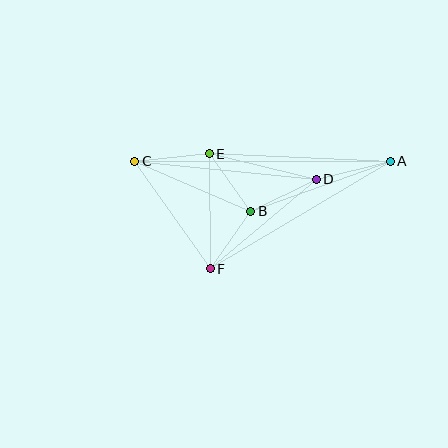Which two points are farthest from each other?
Points A and C are farthest from each other.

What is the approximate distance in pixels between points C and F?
The distance between C and F is approximately 131 pixels.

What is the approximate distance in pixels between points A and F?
The distance between A and F is approximately 210 pixels.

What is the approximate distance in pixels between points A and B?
The distance between A and B is approximately 148 pixels.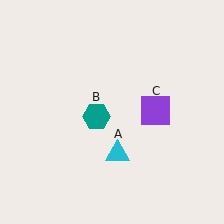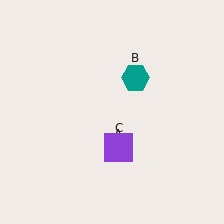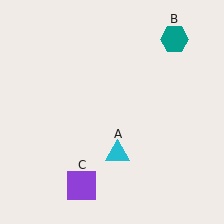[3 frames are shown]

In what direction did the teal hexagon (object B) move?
The teal hexagon (object B) moved up and to the right.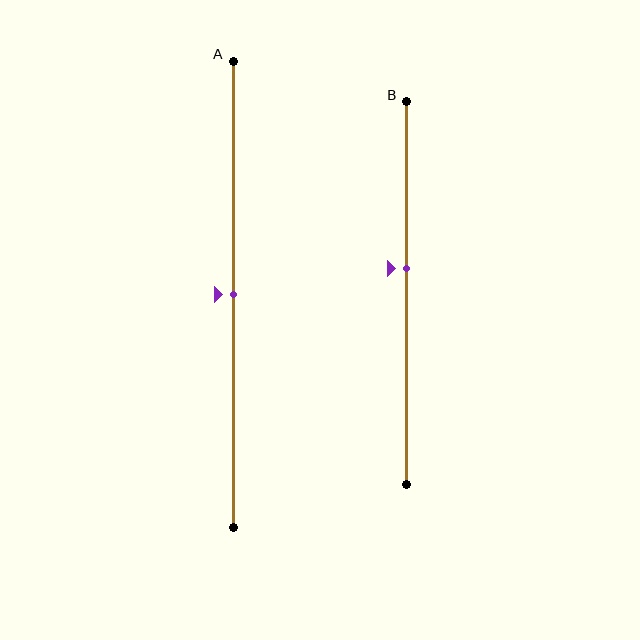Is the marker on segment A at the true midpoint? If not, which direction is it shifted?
Yes, the marker on segment A is at the true midpoint.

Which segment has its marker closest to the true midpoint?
Segment A has its marker closest to the true midpoint.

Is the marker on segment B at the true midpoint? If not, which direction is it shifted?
No, the marker on segment B is shifted upward by about 7% of the segment length.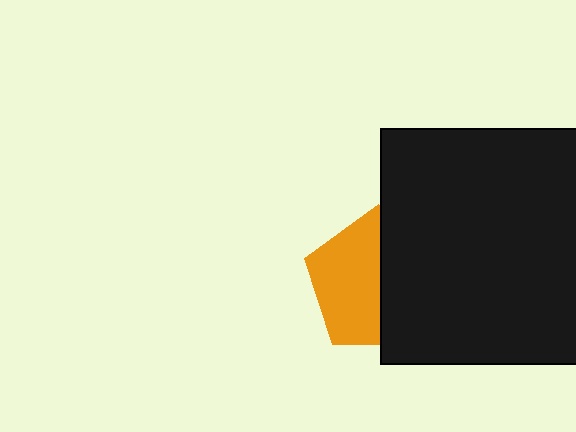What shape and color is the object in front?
The object in front is a black square.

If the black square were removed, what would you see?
You would see the complete orange pentagon.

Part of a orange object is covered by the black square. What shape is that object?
It is a pentagon.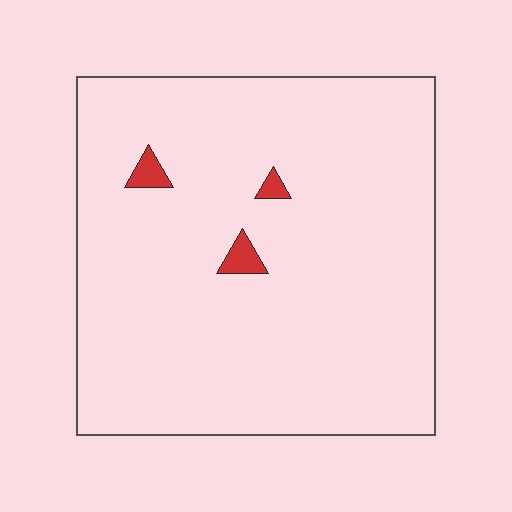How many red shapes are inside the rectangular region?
3.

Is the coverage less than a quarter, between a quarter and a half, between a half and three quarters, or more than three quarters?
Less than a quarter.